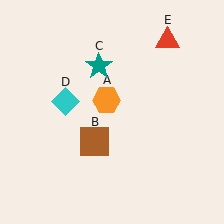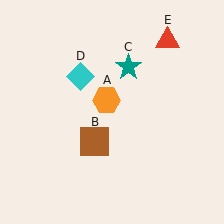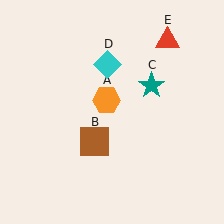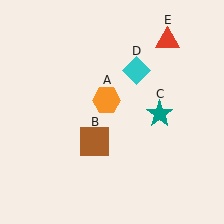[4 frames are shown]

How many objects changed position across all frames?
2 objects changed position: teal star (object C), cyan diamond (object D).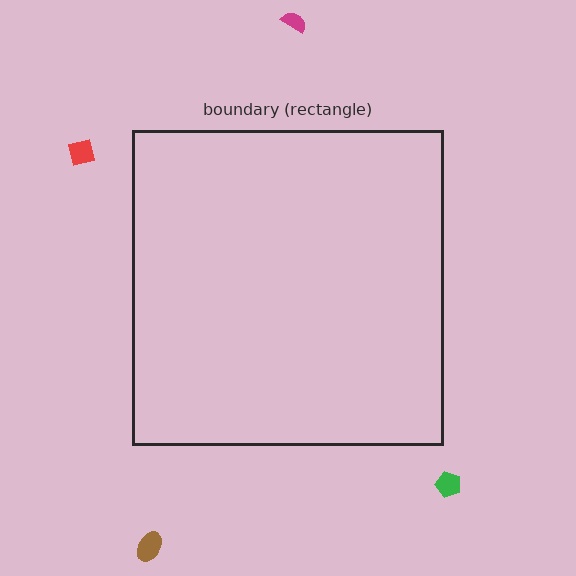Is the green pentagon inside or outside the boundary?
Outside.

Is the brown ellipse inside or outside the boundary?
Outside.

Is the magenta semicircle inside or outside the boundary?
Outside.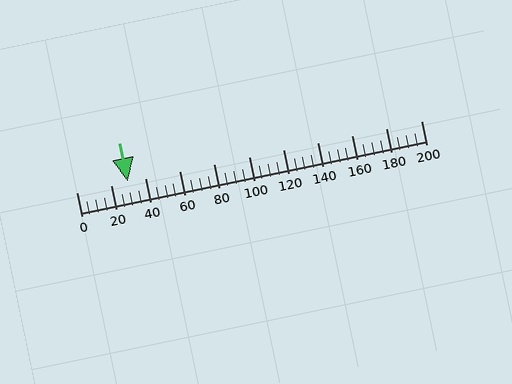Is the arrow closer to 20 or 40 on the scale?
The arrow is closer to 40.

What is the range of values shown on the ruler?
The ruler shows values from 0 to 200.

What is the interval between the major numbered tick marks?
The major tick marks are spaced 20 units apart.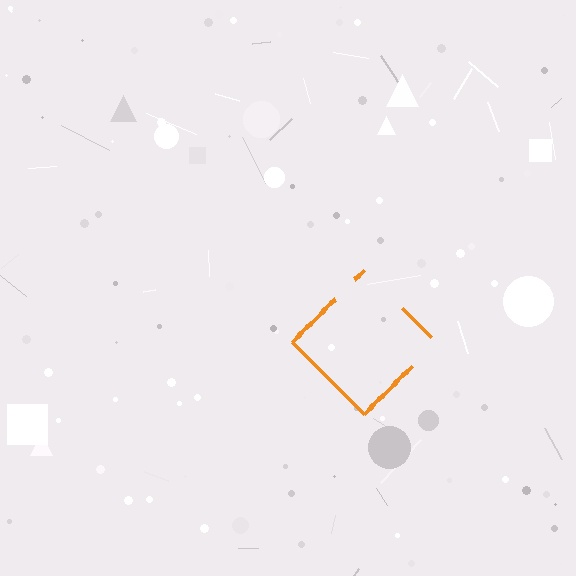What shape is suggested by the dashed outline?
The dashed outline suggests a diamond.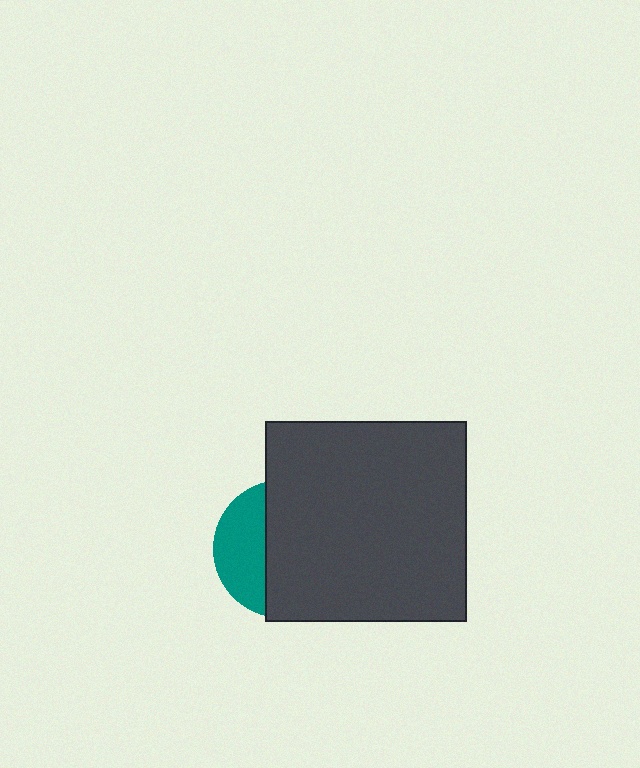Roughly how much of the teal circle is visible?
A small part of it is visible (roughly 35%).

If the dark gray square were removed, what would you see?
You would see the complete teal circle.